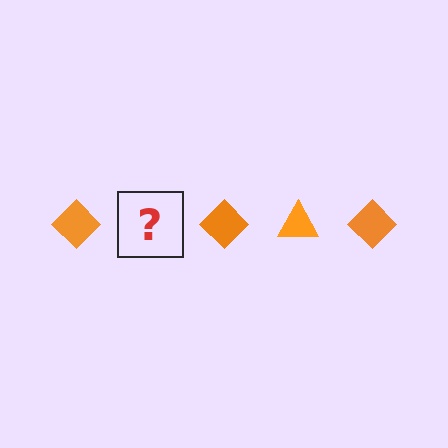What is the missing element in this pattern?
The missing element is an orange triangle.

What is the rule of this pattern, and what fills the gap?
The rule is that the pattern cycles through diamond, triangle shapes in orange. The gap should be filled with an orange triangle.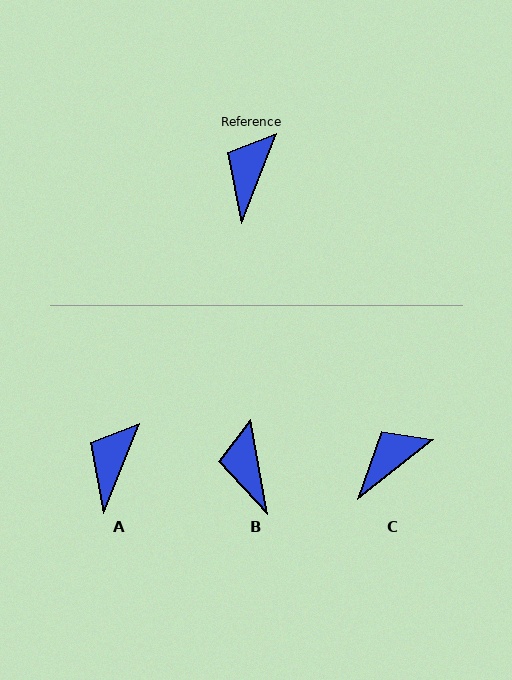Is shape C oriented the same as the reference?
No, it is off by about 31 degrees.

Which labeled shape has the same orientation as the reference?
A.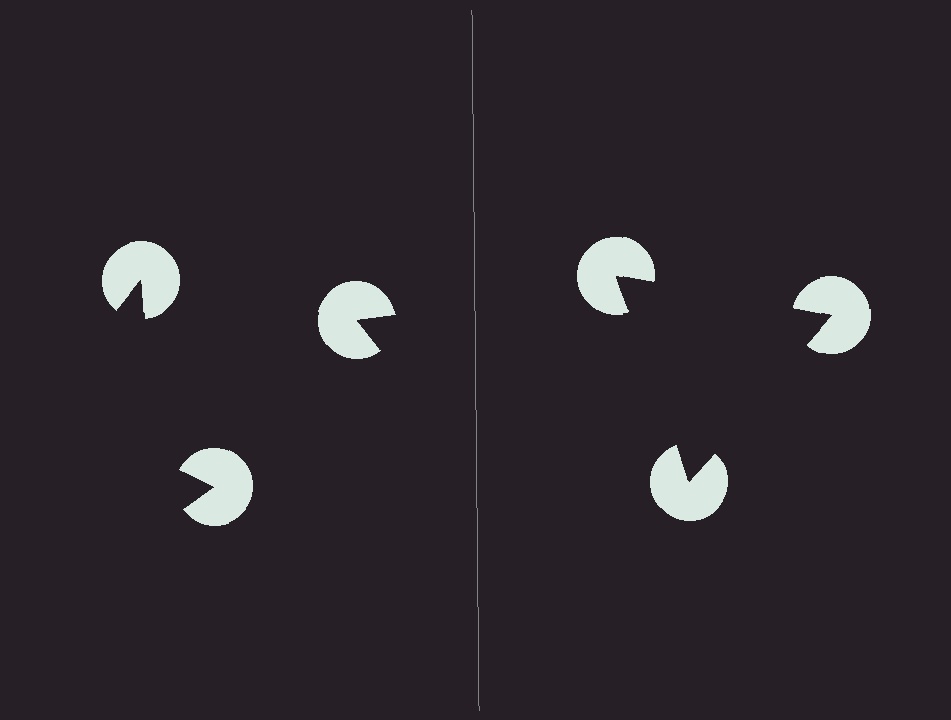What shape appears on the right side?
An illusory triangle.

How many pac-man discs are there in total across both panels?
6 — 3 on each side.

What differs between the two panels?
The pac-man discs are positioned identically on both sides; only the wedge orientations differ. On the right they align to a triangle; on the left they are misaligned.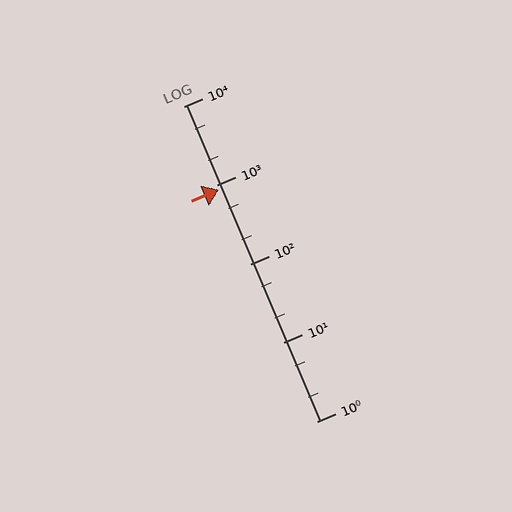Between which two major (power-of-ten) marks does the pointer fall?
The pointer is between 100 and 1000.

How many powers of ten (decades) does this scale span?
The scale spans 4 decades, from 1 to 10000.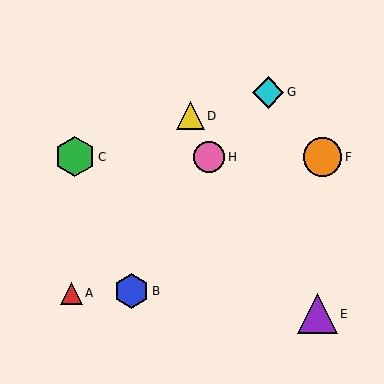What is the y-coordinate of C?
Object C is at y≈157.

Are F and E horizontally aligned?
No, F is at y≈157 and E is at y≈314.